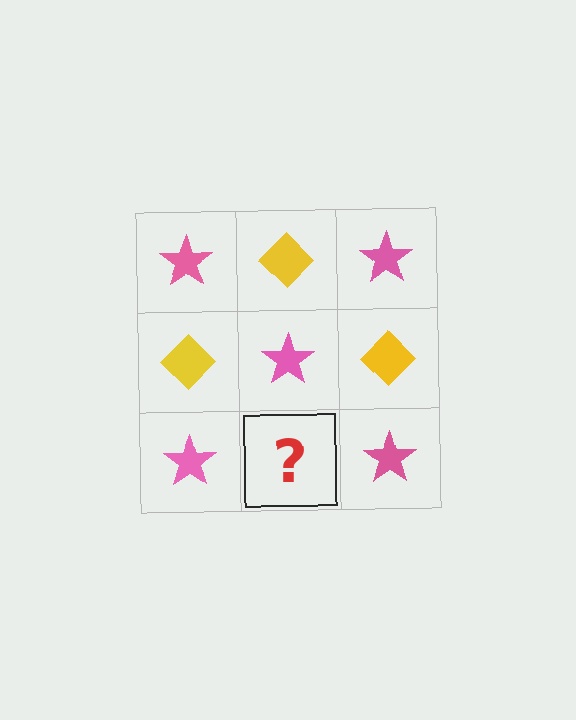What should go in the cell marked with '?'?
The missing cell should contain a yellow diamond.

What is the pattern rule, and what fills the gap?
The rule is that it alternates pink star and yellow diamond in a checkerboard pattern. The gap should be filled with a yellow diamond.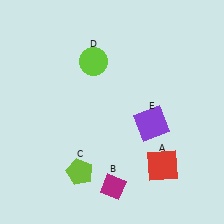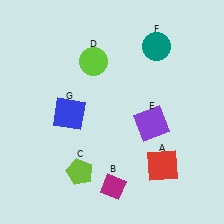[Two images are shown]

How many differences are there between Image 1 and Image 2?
There are 2 differences between the two images.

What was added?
A teal circle (F), a blue square (G) were added in Image 2.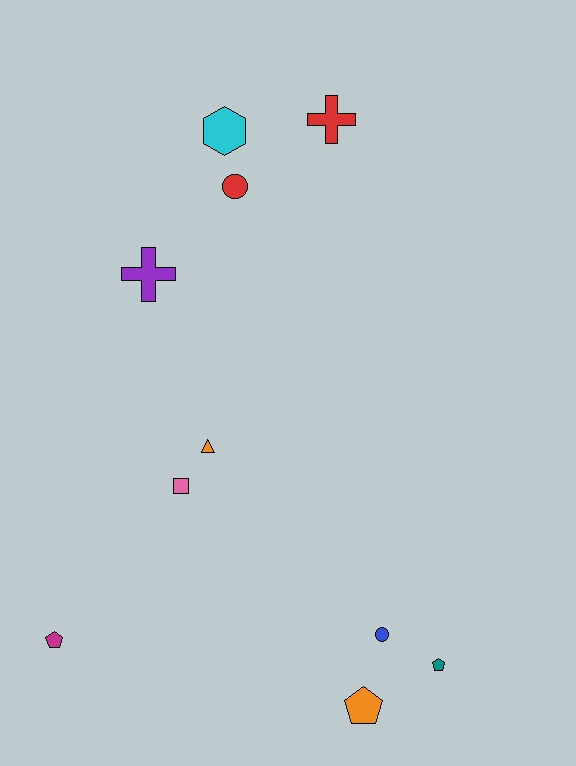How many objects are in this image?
There are 10 objects.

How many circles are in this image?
There are 2 circles.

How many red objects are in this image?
There are 2 red objects.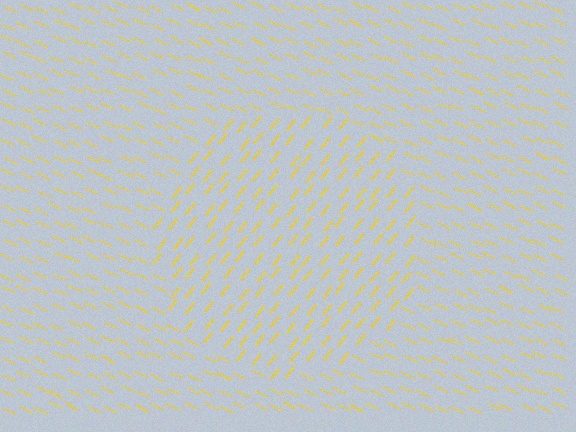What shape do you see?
I see a circle.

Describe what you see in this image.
The image is filled with small yellow line segments. A circle region in the image has lines oriented differently from the surrounding lines, creating a visible texture boundary.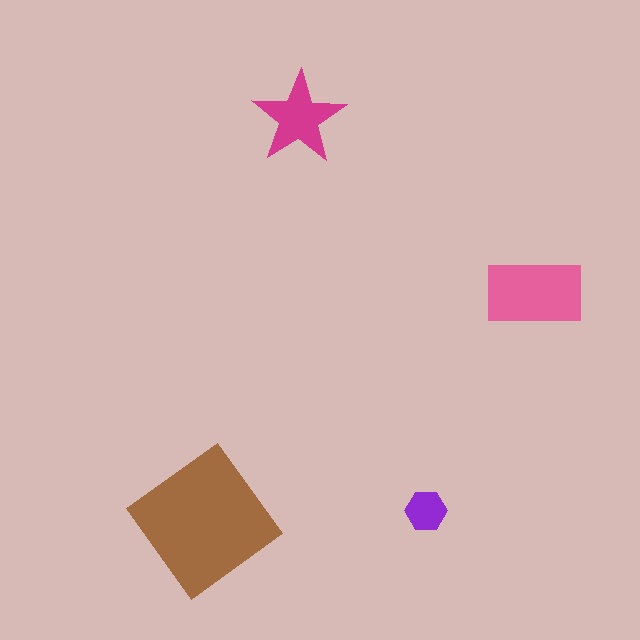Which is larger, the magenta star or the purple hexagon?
The magenta star.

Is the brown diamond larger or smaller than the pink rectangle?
Larger.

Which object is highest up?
The magenta star is topmost.